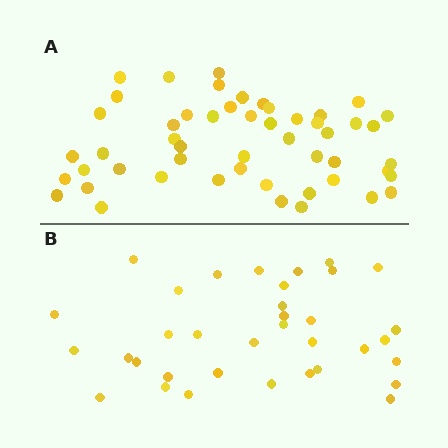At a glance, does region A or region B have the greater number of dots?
Region A (the top region) has more dots.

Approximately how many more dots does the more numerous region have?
Region A has approximately 15 more dots than region B.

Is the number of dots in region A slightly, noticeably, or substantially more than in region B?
Region A has substantially more. The ratio is roughly 1.5 to 1.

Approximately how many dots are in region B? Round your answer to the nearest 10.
About 40 dots. (The exact count is 35, which rounds to 40.)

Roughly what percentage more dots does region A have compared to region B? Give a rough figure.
About 45% more.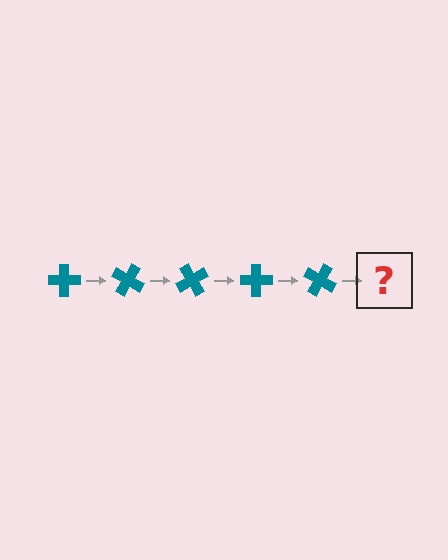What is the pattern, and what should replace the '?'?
The pattern is that the cross rotates 30 degrees each step. The '?' should be a teal cross rotated 150 degrees.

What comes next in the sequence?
The next element should be a teal cross rotated 150 degrees.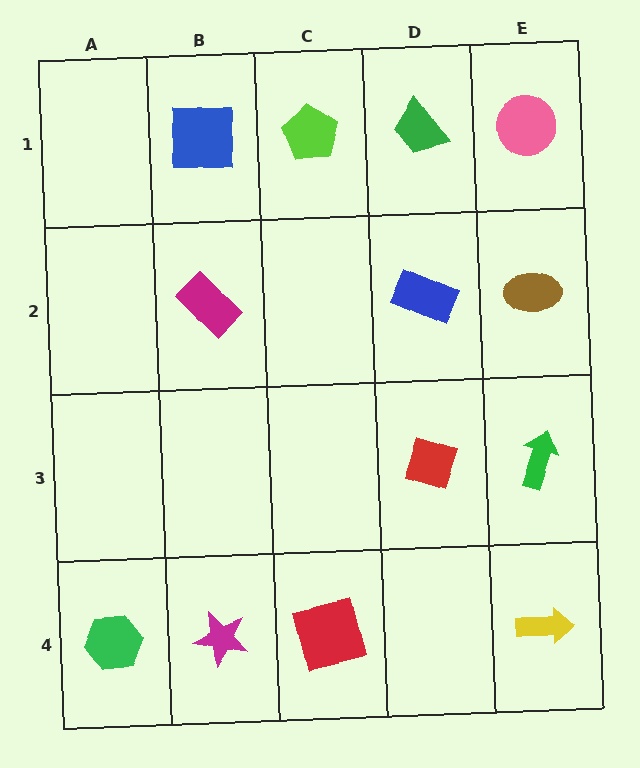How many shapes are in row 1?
4 shapes.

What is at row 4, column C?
A red square.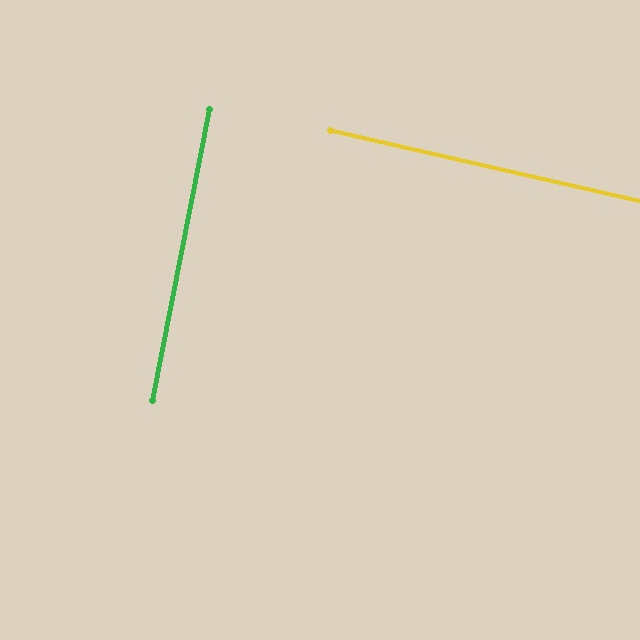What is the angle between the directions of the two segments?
Approximately 88 degrees.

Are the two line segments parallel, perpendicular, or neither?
Perpendicular — they meet at approximately 88°.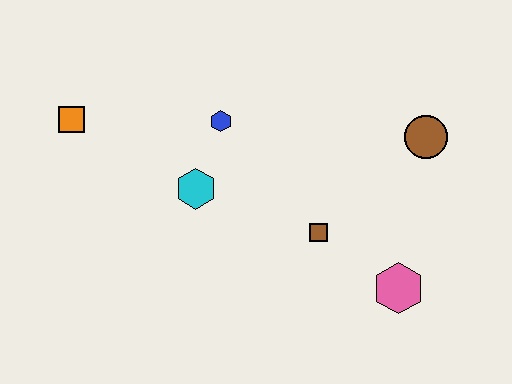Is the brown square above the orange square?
No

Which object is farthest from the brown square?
The orange square is farthest from the brown square.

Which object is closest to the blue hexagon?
The cyan hexagon is closest to the blue hexagon.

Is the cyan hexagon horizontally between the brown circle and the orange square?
Yes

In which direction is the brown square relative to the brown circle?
The brown square is to the left of the brown circle.